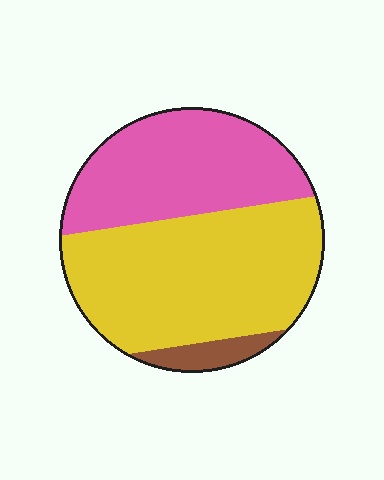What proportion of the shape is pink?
Pink covers about 40% of the shape.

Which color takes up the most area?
Yellow, at roughly 55%.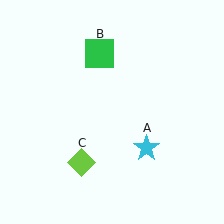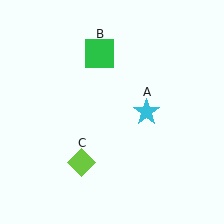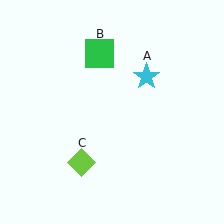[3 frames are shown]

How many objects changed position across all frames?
1 object changed position: cyan star (object A).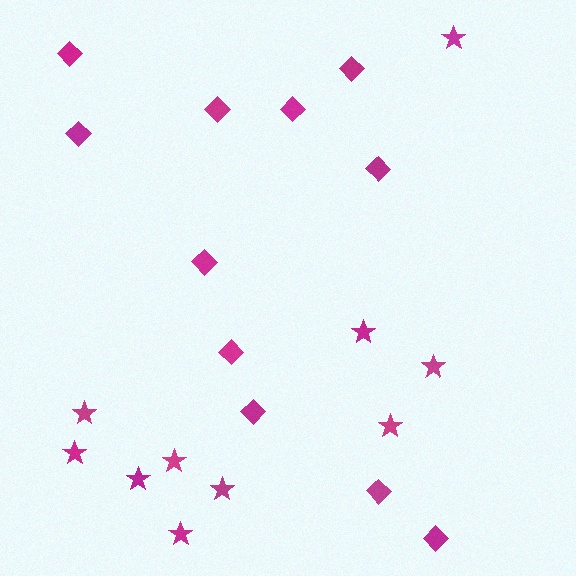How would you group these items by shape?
There are 2 groups: one group of stars (10) and one group of diamonds (11).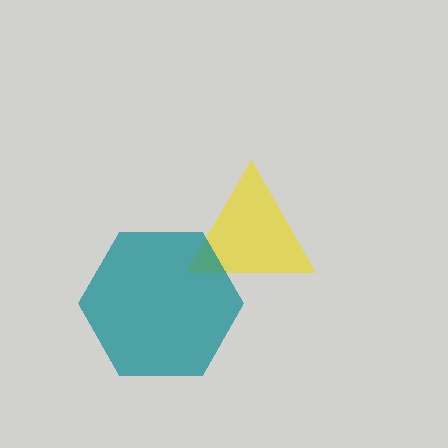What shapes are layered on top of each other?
The layered shapes are: a yellow triangle, a teal hexagon.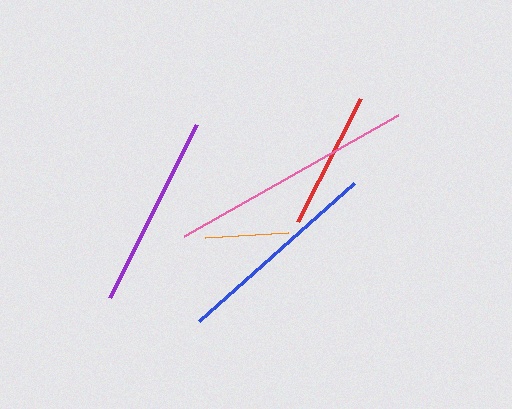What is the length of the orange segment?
The orange segment is approximately 83 pixels long.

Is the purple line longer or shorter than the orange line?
The purple line is longer than the orange line.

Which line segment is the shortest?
The orange line is the shortest at approximately 83 pixels.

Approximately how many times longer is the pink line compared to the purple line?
The pink line is approximately 1.3 times the length of the purple line.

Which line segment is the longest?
The pink line is the longest at approximately 245 pixels.